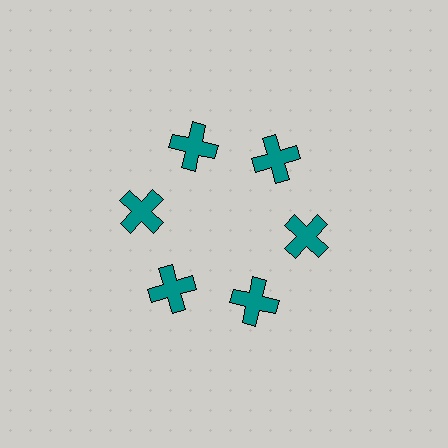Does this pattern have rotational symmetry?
Yes, this pattern has 6-fold rotational symmetry. It looks the same after rotating 60 degrees around the center.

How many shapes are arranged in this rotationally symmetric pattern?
There are 6 shapes, arranged in 6 groups of 1.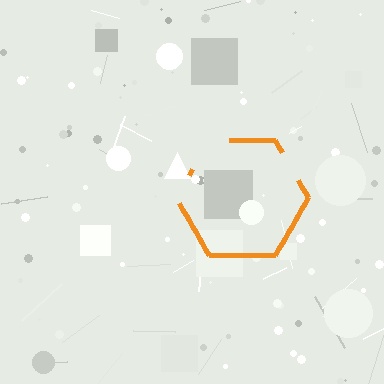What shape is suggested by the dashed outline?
The dashed outline suggests a hexagon.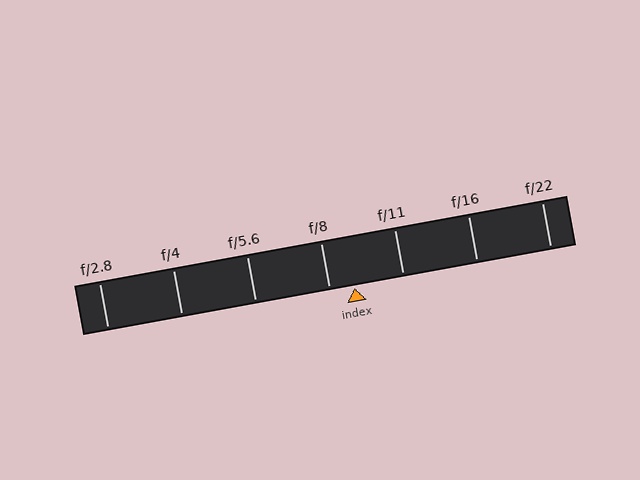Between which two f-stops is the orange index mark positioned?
The index mark is between f/8 and f/11.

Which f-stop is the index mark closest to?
The index mark is closest to f/8.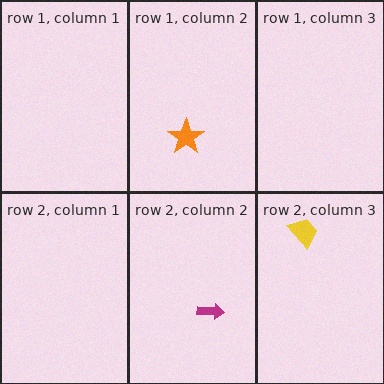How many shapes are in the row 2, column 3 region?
1.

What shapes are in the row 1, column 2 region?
The orange star.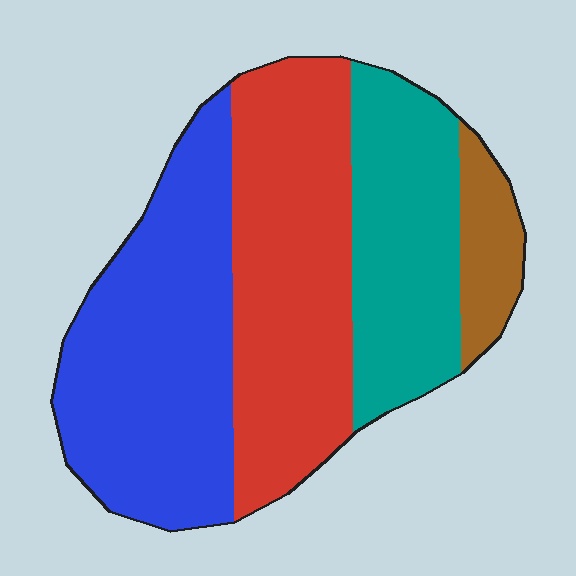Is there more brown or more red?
Red.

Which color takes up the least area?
Brown, at roughly 10%.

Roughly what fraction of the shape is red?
Red covers roughly 35% of the shape.